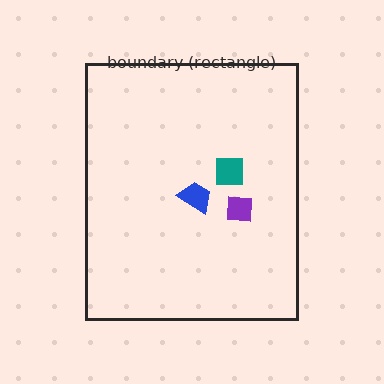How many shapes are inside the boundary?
3 inside, 0 outside.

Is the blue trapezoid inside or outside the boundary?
Inside.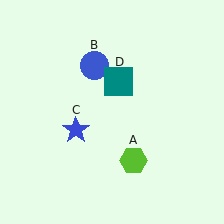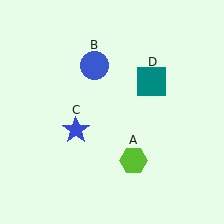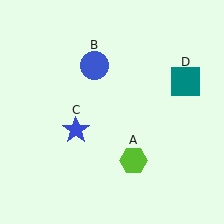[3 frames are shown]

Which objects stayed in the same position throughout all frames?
Lime hexagon (object A) and blue circle (object B) and blue star (object C) remained stationary.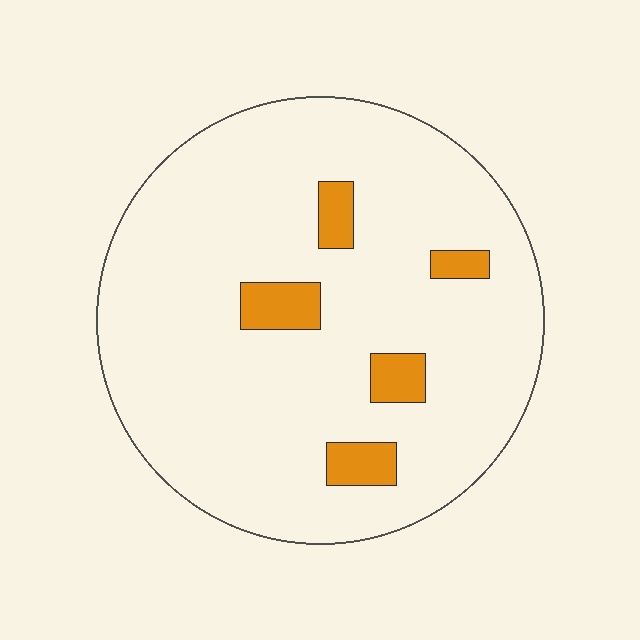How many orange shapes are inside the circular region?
5.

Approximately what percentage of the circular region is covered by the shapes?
Approximately 10%.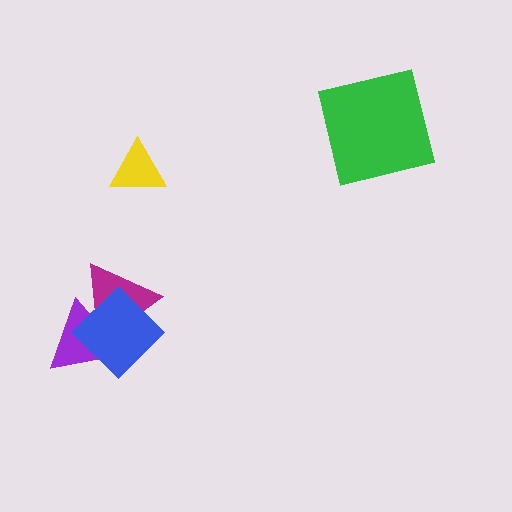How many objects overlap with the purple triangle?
2 objects overlap with the purple triangle.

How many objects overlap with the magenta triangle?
2 objects overlap with the magenta triangle.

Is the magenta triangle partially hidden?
Yes, it is partially covered by another shape.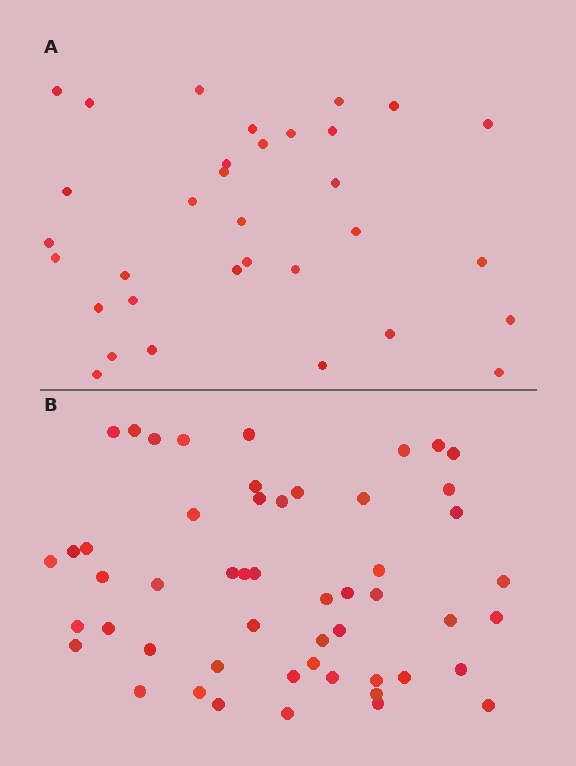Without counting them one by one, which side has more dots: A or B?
Region B (the bottom region) has more dots.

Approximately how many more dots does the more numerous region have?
Region B has approximately 20 more dots than region A.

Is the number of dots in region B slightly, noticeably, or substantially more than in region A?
Region B has substantially more. The ratio is roughly 1.6 to 1.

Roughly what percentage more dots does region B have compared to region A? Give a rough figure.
About 60% more.